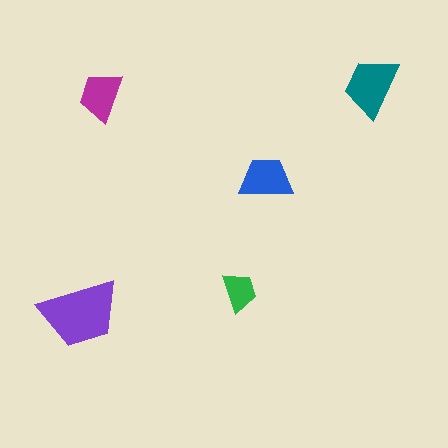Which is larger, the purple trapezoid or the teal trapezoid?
The purple one.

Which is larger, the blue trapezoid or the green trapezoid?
The blue one.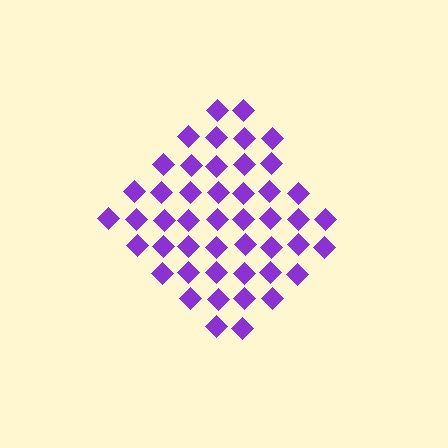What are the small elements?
The small elements are diamonds.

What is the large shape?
The large shape is a diamond.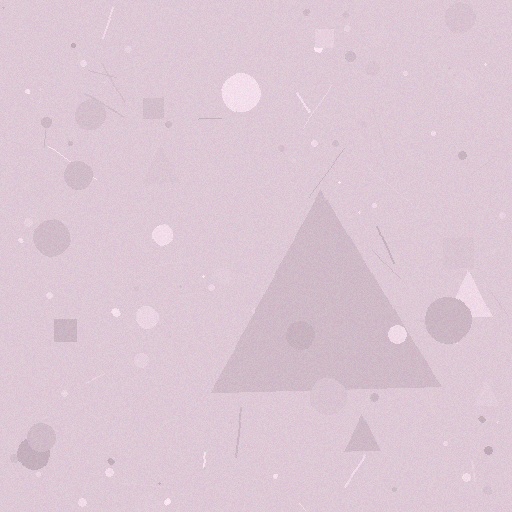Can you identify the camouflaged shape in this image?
The camouflaged shape is a triangle.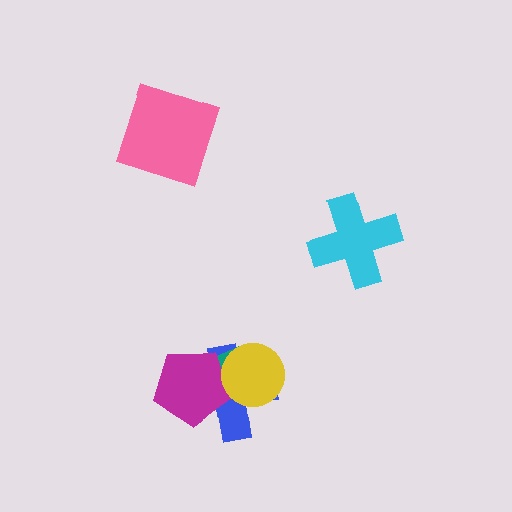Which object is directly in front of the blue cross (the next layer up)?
The teal rectangle is directly in front of the blue cross.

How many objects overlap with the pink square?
0 objects overlap with the pink square.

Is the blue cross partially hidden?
Yes, it is partially covered by another shape.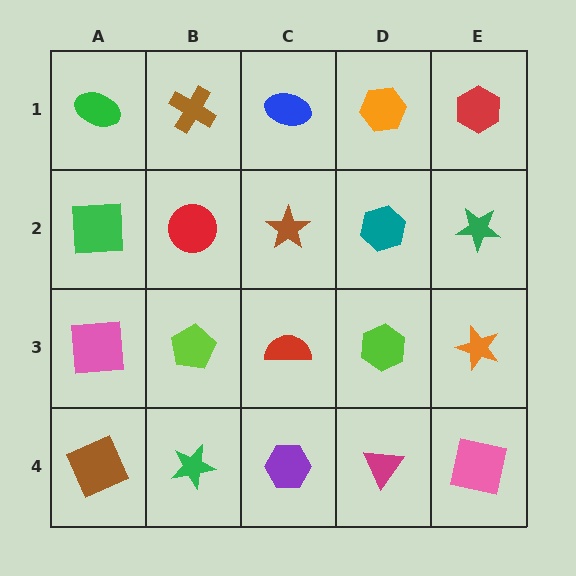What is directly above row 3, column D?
A teal hexagon.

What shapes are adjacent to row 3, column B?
A red circle (row 2, column B), a green star (row 4, column B), a pink square (row 3, column A), a red semicircle (row 3, column C).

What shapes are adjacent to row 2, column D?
An orange hexagon (row 1, column D), a lime hexagon (row 3, column D), a brown star (row 2, column C), a green star (row 2, column E).